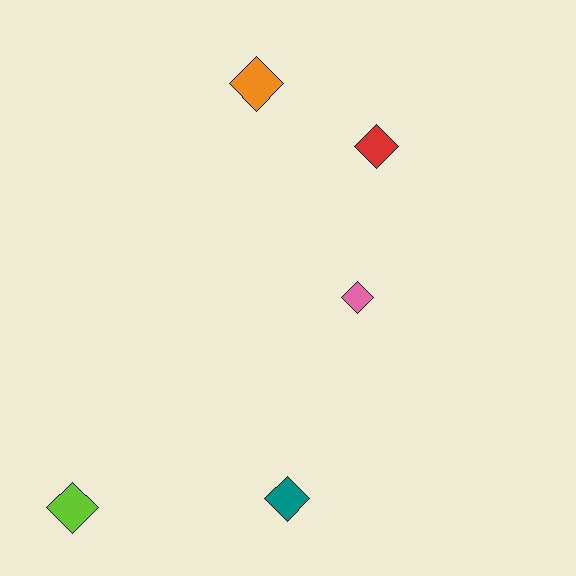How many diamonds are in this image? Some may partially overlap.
There are 5 diamonds.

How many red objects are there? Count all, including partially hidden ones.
There is 1 red object.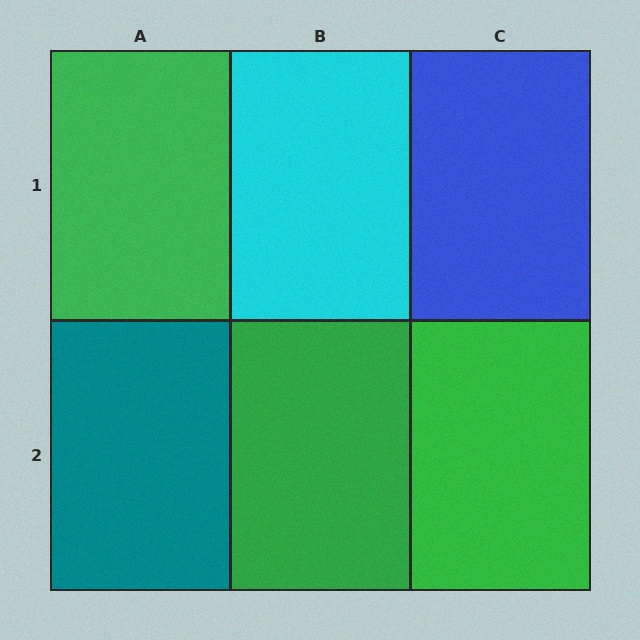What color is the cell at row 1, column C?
Blue.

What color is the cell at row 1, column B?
Cyan.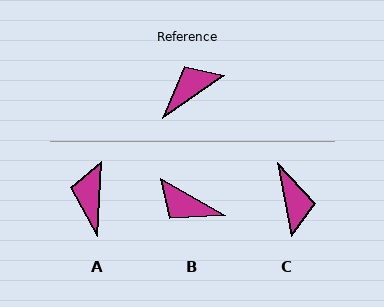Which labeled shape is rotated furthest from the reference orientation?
B, about 116 degrees away.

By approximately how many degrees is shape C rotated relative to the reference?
Approximately 114 degrees clockwise.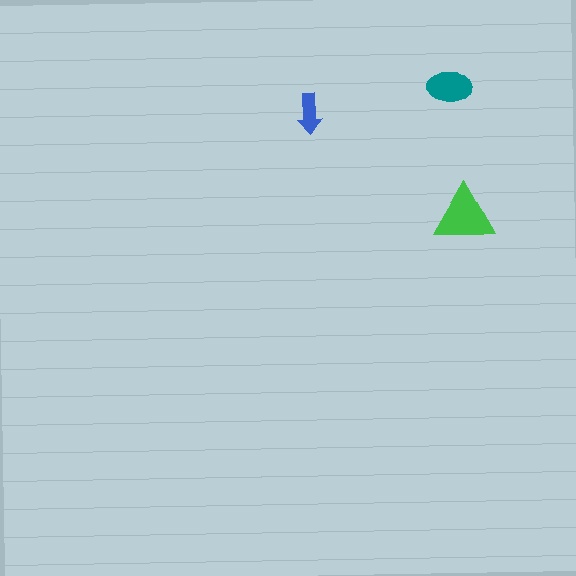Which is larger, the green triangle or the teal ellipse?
The green triangle.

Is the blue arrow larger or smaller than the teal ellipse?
Smaller.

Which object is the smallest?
The blue arrow.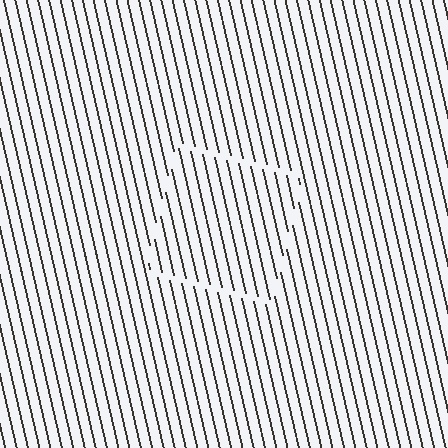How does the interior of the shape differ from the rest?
The interior of the shape contains the same grating, shifted by half a period — the contour is defined by the phase discontinuity where line-ends from the inner and outer gratings abut.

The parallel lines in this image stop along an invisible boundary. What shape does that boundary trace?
An illusory square. The interior of the shape contains the same grating, shifted by half a period — the contour is defined by the phase discontinuity where line-ends from the inner and outer gratings abut.